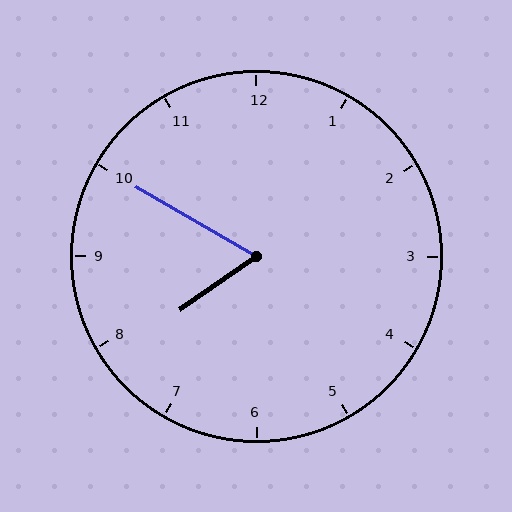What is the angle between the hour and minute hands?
Approximately 65 degrees.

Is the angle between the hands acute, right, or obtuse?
It is acute.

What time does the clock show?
7:50.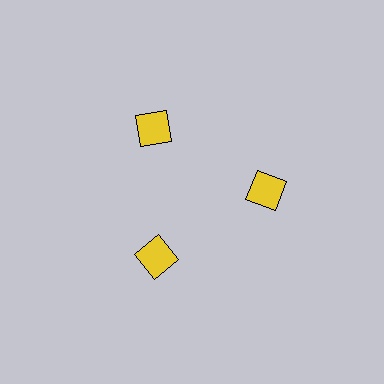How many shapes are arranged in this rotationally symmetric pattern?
There are 3 shapes, arranged in 3 groups of 1.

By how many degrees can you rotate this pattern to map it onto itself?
The pattern maps onto itself every 120 degrees of rotation.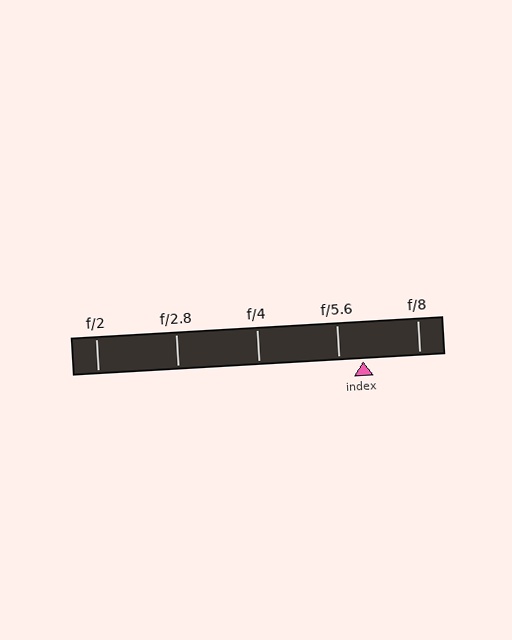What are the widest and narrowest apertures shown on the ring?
The widest aperture shown is f/2 and the narrowest is f/8.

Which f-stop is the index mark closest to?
The index mark is closest to f/5.6.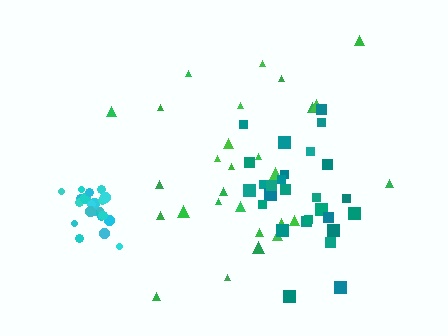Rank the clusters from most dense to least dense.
cyan, teal, green.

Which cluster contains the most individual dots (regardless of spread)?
Teal (30).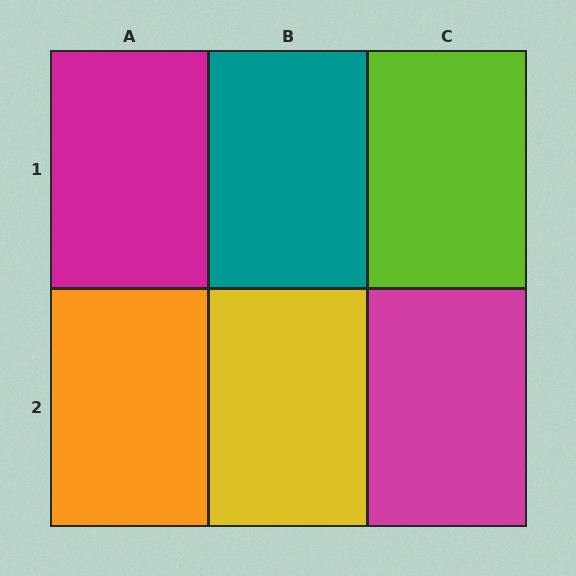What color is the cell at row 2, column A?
Orange.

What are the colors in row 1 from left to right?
Magenta, teal, lime.